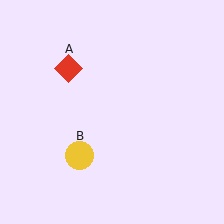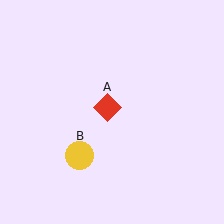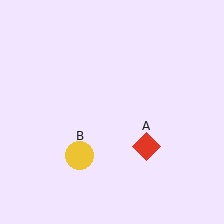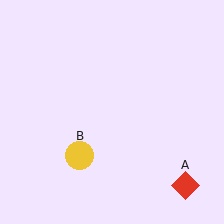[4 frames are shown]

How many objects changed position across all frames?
1 object changed position: red diamond (object A).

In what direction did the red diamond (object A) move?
The red diamond (object A) moved down and to the right.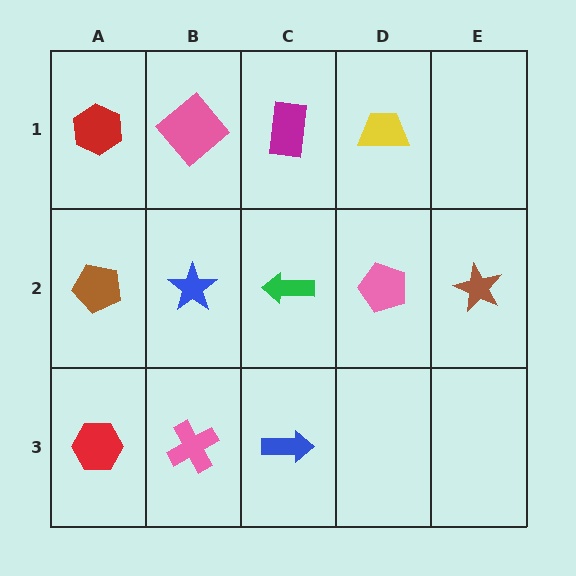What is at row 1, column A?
A red hexagon.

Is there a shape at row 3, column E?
No, that cell is empty.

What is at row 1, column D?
A yellow trapezoid.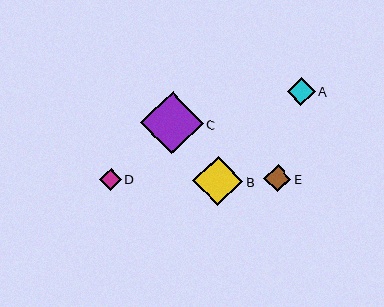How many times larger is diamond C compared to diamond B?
Diamond C is approximately 1.3 times the size of diamond B.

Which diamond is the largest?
Diamond C is the largest with a size of approximately 63 pixels.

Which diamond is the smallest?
Diamond D is the smallest with a size of approximately 22 pixels.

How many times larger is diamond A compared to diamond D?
Diamond A is approximately 1.3 times the size of diamond D.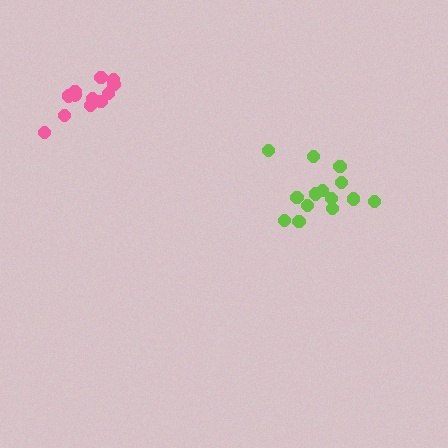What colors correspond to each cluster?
The clusters are colored: pink, lime.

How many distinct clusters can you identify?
There are 2 distinct clusters.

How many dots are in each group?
Group 1: 12 dots, Group 2: 14 dots (26 total).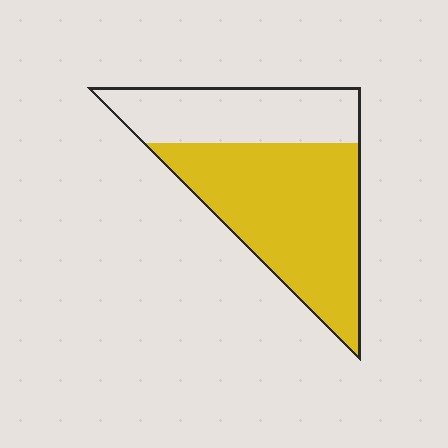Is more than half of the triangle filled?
Yes.